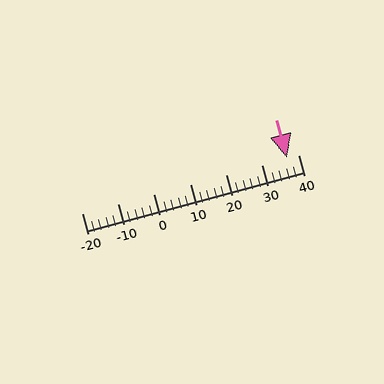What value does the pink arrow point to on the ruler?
The pink arrow points to approximately 37.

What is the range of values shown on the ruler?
The ruler shows values from -20 to 40.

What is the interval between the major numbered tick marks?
The major tick marks are spaced 10 units apart.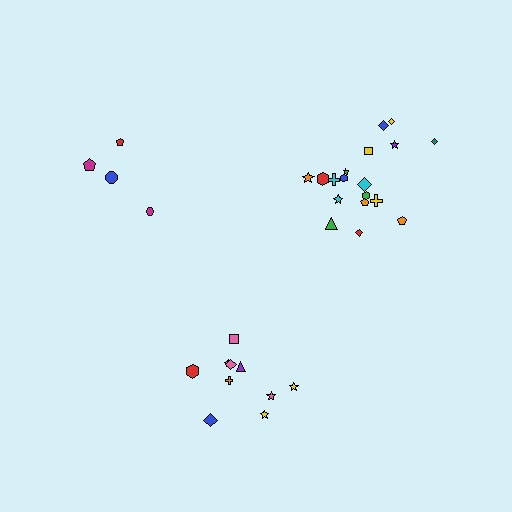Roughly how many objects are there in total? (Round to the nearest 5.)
Roughly 30 objects in total.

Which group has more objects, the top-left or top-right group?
The top-right group.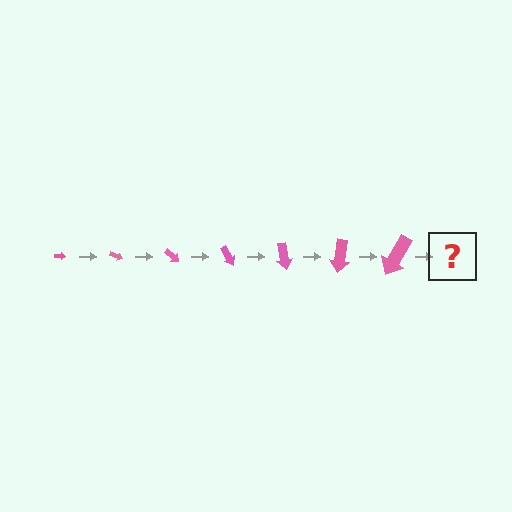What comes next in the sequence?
The next element should be an arrow, larger than the previous one and rotated 140 degrees from the start.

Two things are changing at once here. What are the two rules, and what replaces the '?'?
The two rules are that the arrow grows larger each step and it rotates 20 degrees each step. The '?' should be an arrow, larger than the previous one and rotated 140 degrees from the start.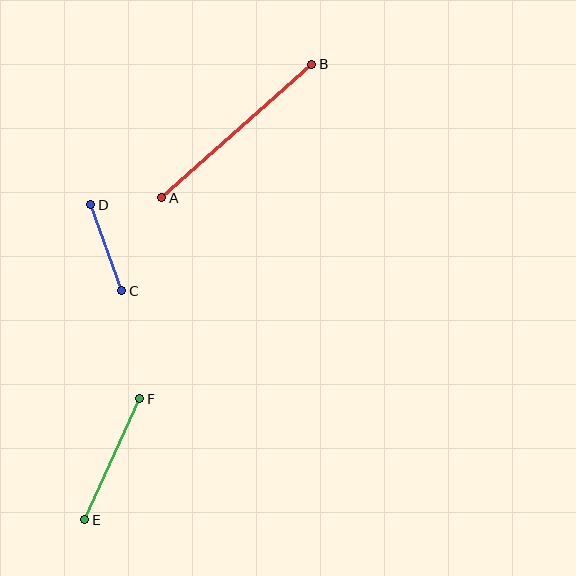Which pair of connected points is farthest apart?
Points A and B are farthest apart.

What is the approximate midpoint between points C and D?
The midpoint is at approximately (106, 248) pixels.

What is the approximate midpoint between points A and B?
The midpoint is at approximately (237, 131) pixels.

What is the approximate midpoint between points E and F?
The midpoint is at approximately (112, 459) pixels.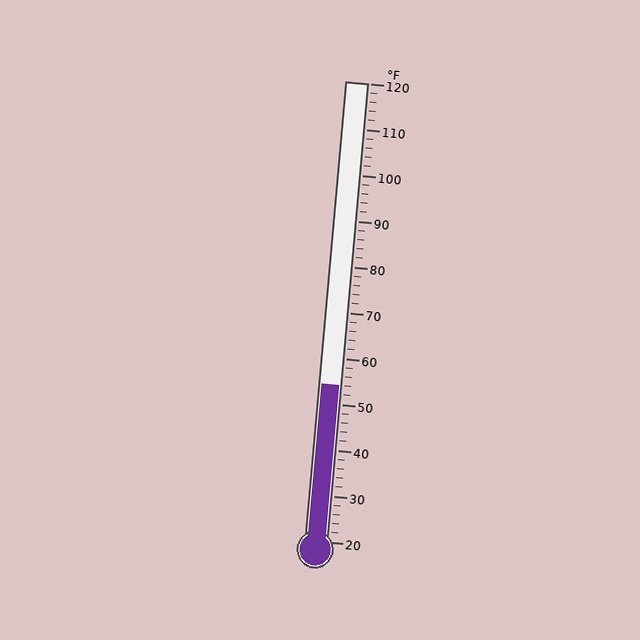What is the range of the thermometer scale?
The thermometer scale ranges from 20°F to 120°F.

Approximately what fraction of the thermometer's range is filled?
The thermometer is filled to approximately 35% of its range.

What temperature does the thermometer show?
The thermometer shows approximately 54°F.